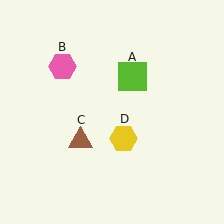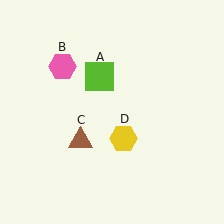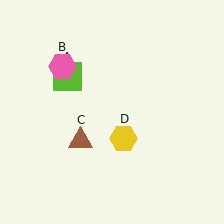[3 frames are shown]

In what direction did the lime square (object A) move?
The lime square (object A) moved left.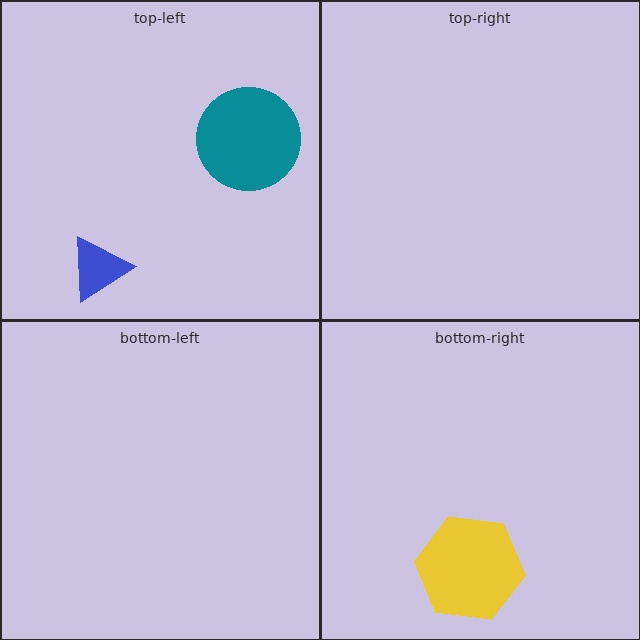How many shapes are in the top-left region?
2.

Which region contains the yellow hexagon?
The bottom-right region.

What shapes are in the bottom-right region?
The yellow hexagon.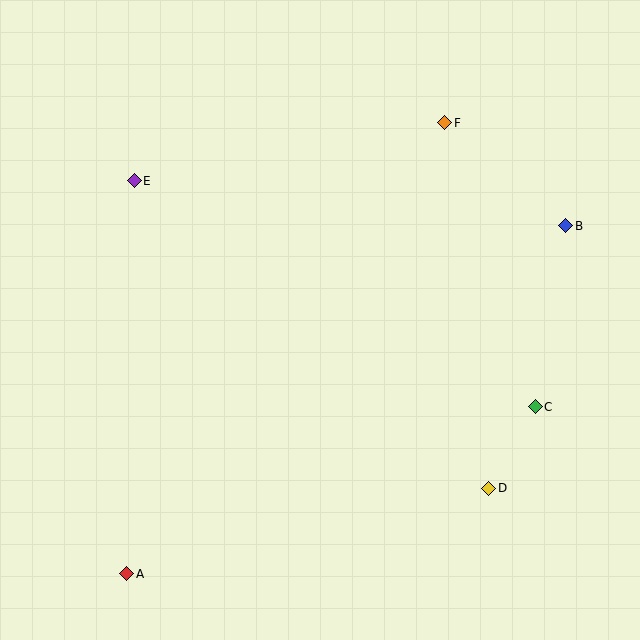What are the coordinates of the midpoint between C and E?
The midpoint between C and E is at (335, 294).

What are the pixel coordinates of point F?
Point F is at (445, 123).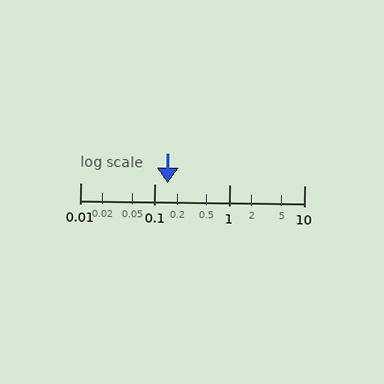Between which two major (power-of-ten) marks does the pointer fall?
The pointer is between 0.1 and 1.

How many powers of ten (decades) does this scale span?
The scale spans 3 decades, from 0.01 to 10.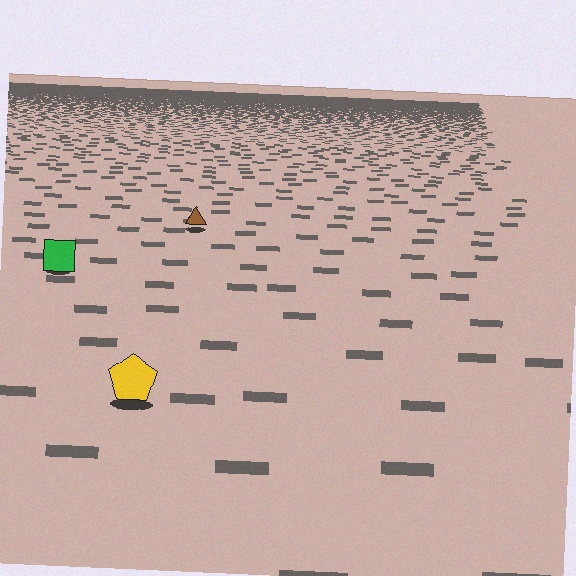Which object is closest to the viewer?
The yellow pentagon is closest. The texture marks near it are larger and more spread out.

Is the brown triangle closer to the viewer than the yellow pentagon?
No. The yellow pentagon is closer — you can tell from the texture gradient: the ground texture is coarser near it.